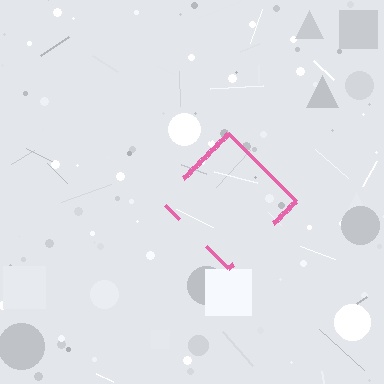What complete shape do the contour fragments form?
The contour fragments form a diamond.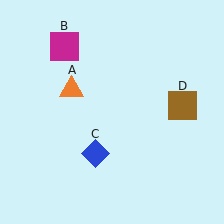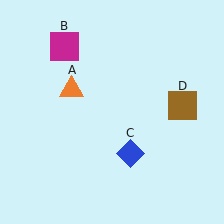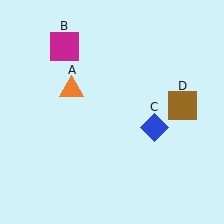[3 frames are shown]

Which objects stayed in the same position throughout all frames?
Orange triangle (object A) and magenta square (object B) and brown square (object D) remained stationary.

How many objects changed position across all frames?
1 object changed position: blue diamond (object C).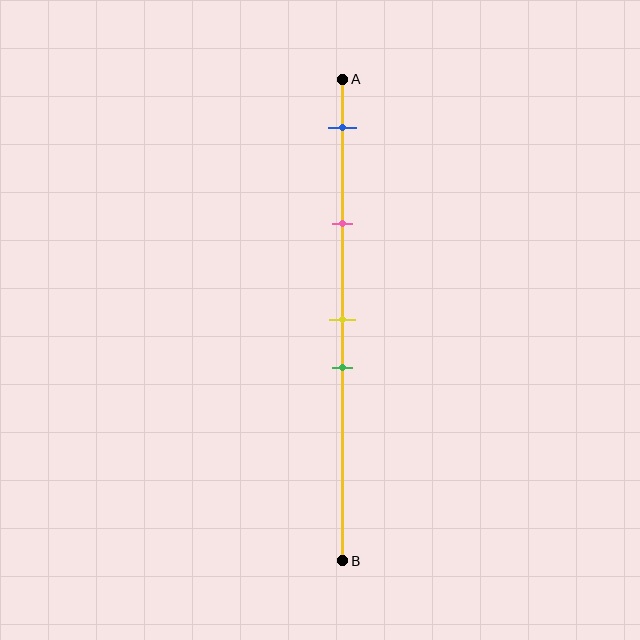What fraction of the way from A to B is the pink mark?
The pink mark is approximately 30% (0.3) of the way from A to B.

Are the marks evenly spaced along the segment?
No, the marks are not evenly spaced.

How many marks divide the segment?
There are 4 marks dividing the segment.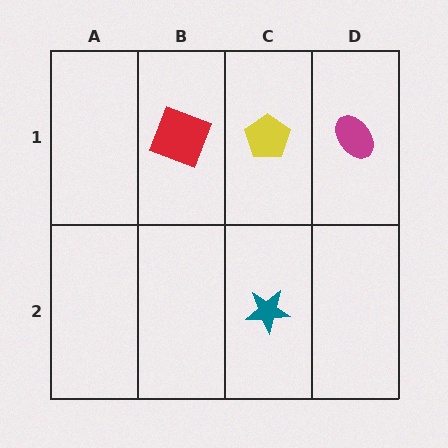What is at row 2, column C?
A teal star.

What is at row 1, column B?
A red square.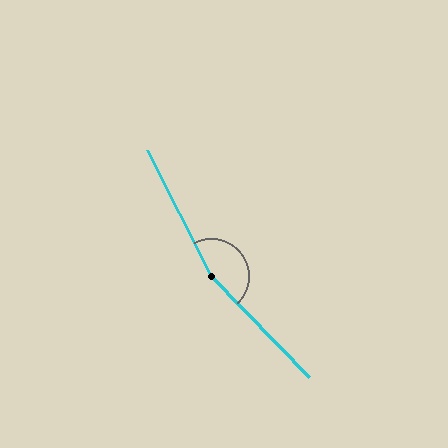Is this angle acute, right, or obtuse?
It is obtuse.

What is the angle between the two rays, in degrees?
Approximately 163 degrees.